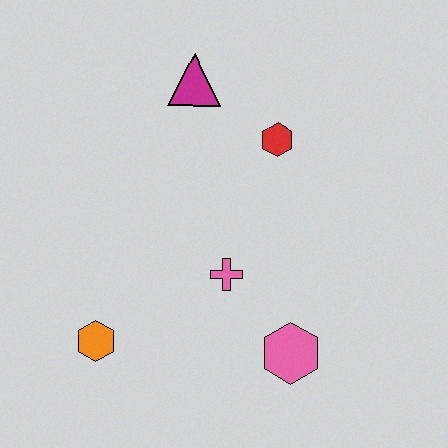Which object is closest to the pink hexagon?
The pink cross is closest to the pink hexagon.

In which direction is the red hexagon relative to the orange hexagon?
The red hexagon is above the orange hexagon.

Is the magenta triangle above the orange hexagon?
Yes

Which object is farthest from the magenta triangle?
The pink hexagon is farthest from the magenta triangle.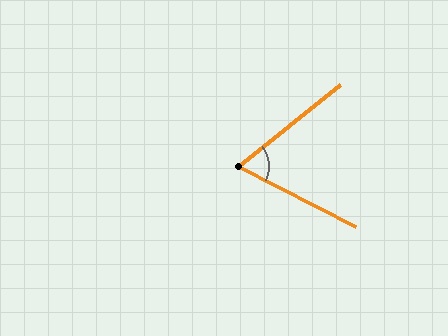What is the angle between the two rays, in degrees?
Approximately 66 degrees.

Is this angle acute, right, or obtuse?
It is acute.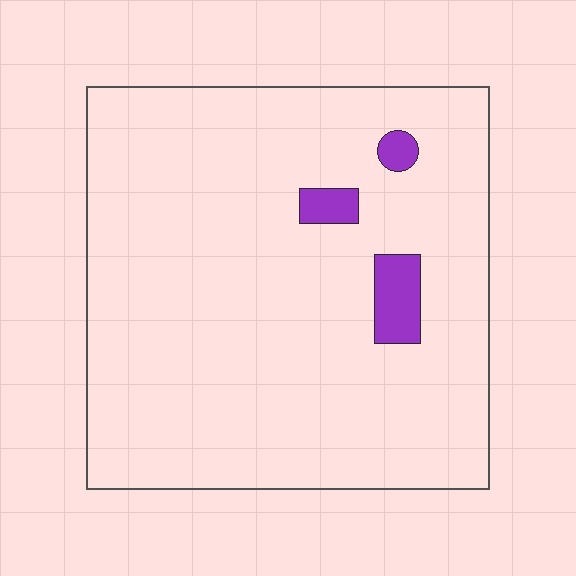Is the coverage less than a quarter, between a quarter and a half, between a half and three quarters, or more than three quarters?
Less than a quarter.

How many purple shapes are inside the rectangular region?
3.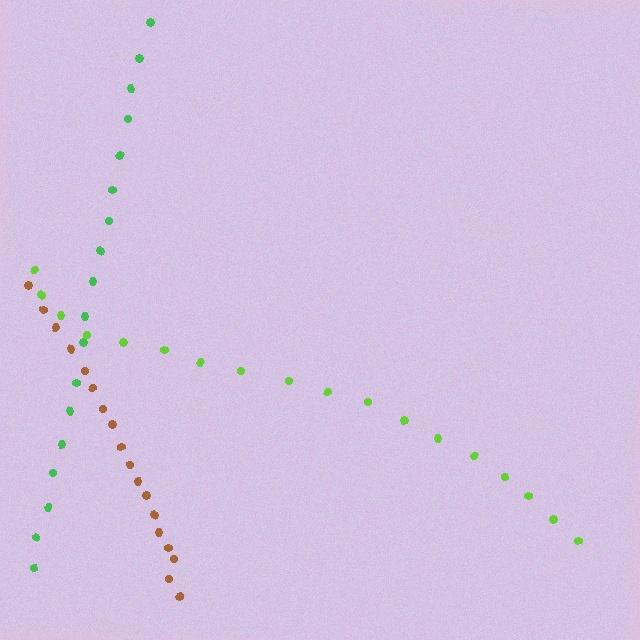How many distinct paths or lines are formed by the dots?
There are 3 distinct paths.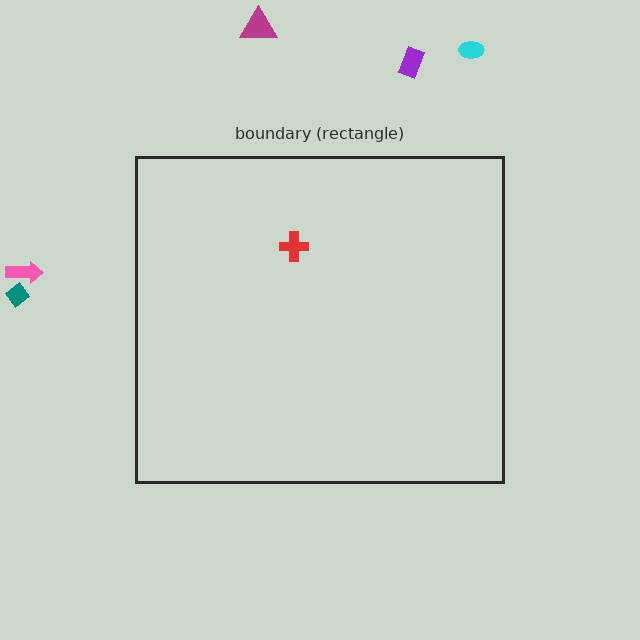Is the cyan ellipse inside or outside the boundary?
Outside.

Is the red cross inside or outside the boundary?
Inside.